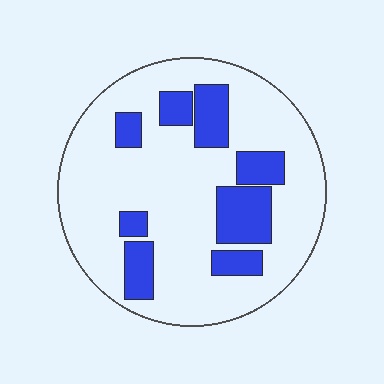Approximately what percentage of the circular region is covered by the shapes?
Approximately 25%.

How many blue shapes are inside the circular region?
8.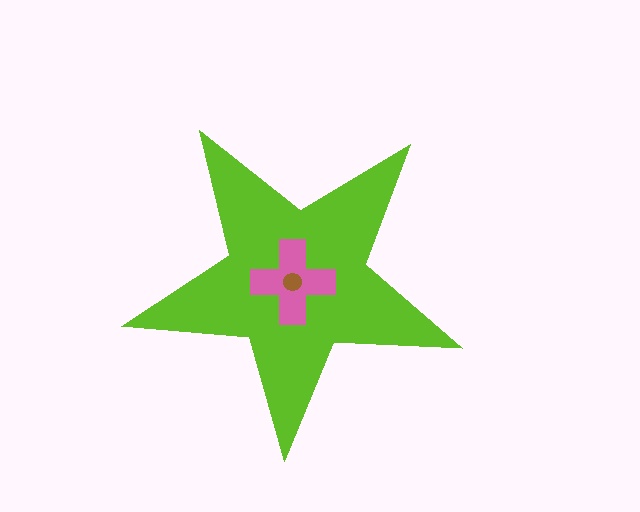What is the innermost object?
The brown circle.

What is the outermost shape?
The lime star.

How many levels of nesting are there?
3.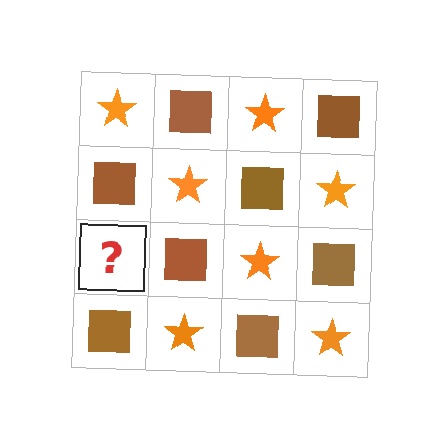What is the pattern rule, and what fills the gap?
The rule is that it alternates orange star and brown square in a checkerboard pattern. The gap should be filled with an orange star.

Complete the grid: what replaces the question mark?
The question mark should be replaced with an orange star.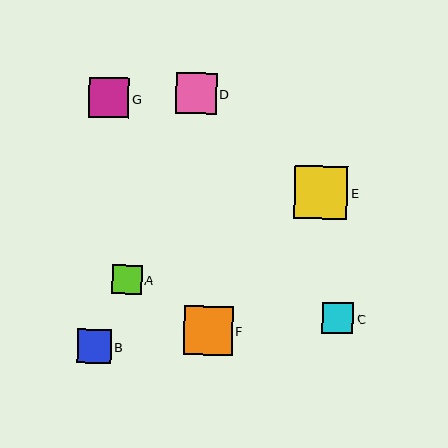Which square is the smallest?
Square A is the smallest with a size of approximately 29 pixels.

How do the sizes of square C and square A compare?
Square C and square A are approximately the same size.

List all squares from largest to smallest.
From largest to smallest: E, F, D, G, B, C, A.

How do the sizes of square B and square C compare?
Square B and square C are approximately the same size.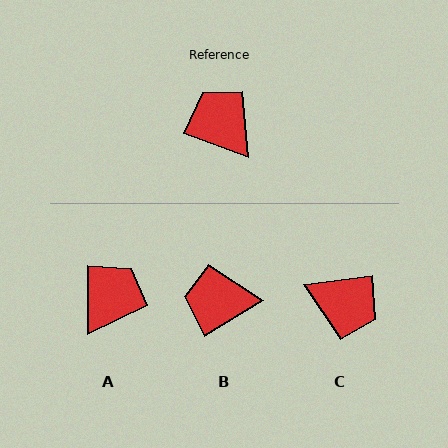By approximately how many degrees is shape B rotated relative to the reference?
Approximately 52 degrees counter-clockwise.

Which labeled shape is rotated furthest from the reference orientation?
C, about 151 degrees away.